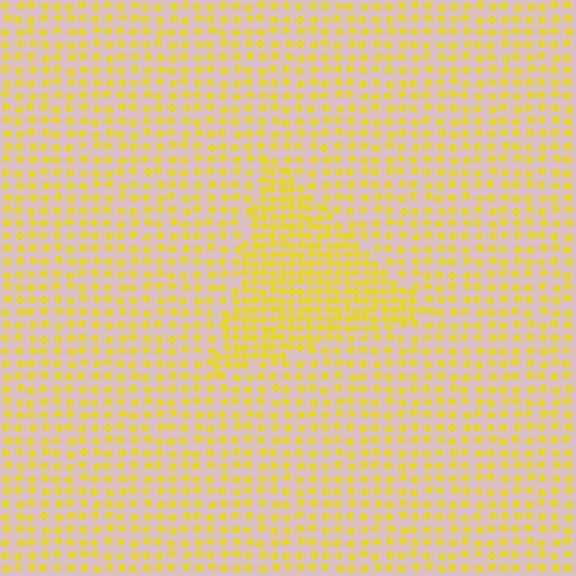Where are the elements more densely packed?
The elements are more densely packed inside the triangle boundary.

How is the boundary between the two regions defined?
The boundary is defined by a change in element density (approximately 1.9x ratio). All elements are the same color, size, and shape.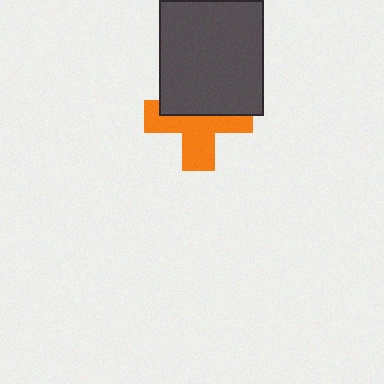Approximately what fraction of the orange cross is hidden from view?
Roughly 44% of the orange cross is hidden behind the dark gray rectangle.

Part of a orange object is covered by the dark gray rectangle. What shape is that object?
It is a cross.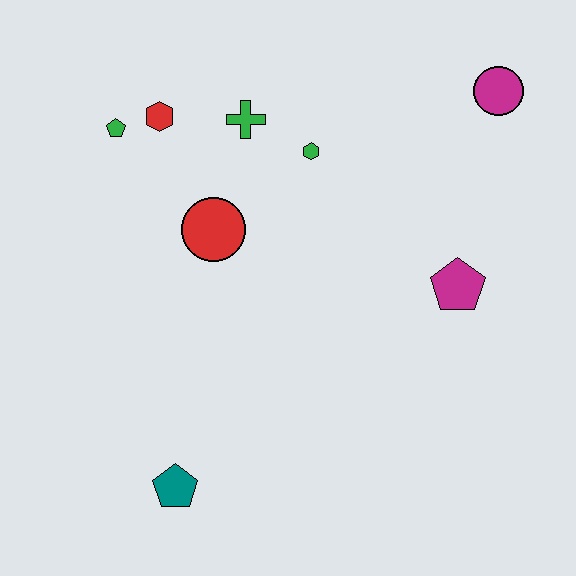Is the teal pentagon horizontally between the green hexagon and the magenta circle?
No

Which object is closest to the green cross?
The green hexagon is closest to the green cross.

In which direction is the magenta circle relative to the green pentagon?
The magenta circle is to the right of the green pentagon.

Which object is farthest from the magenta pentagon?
The green pentagon is farthest from the magenta pentagon.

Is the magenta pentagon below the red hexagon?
Yes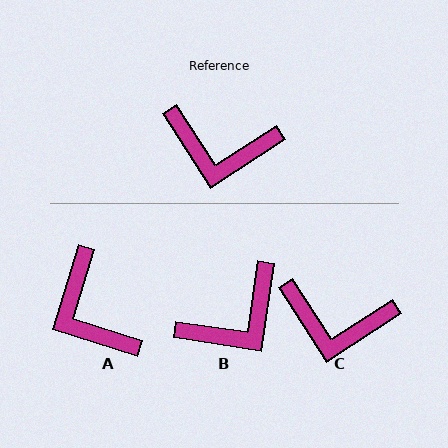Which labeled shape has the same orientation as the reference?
C.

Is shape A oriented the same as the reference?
No, it is off by about 50 degrees.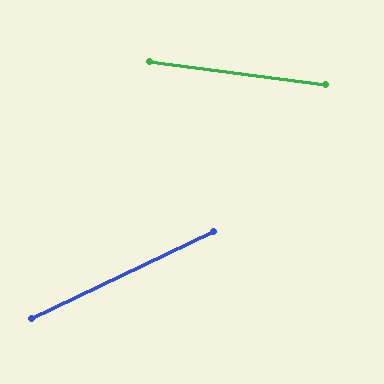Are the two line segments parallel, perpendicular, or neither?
Neither parallel nor perpendicular — they differ by about 33°.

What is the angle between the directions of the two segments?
Approximately 33 degrees.